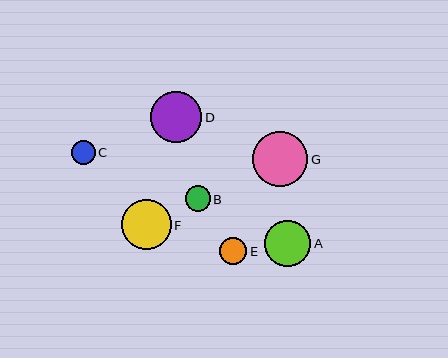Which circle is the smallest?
Circle C is the smallest with a size of approximately 24 pixels.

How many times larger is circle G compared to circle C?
Circle G is approximately 2.3 times the size of circle C.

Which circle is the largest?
Circle G is the largest with a size of approximately 55 pixels.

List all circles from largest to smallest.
From largest to smallest: G, D, F, A, E, B, C.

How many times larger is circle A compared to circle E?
Circle A is approximately 1.7 times the size of circle E.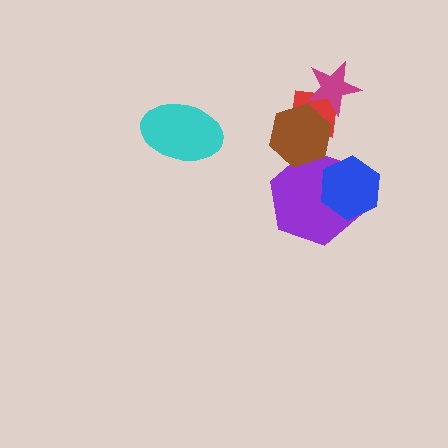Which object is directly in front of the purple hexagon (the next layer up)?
The blue hexagon is directly in front of the purple hexagon.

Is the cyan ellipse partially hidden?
No, no other shape covers it.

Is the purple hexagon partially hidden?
Yes, it is partially covered by another shape.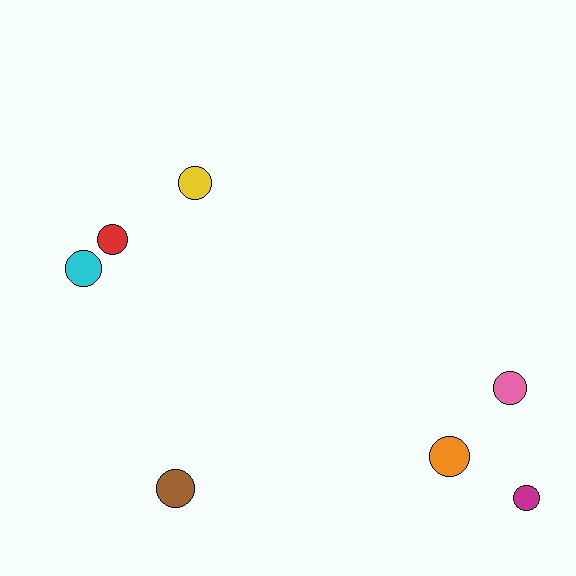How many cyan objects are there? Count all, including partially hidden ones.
There is 1 cyan object.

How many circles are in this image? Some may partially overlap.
There are 7 circles.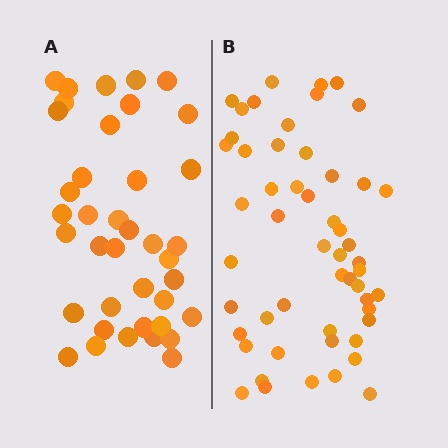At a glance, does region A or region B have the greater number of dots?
Region B (the right region) has more dots.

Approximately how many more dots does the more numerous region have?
Region B has approximately 15 more dots than region A.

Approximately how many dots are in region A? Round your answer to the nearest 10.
About 40 dots. (The exact count is 39, which rounds to 40.)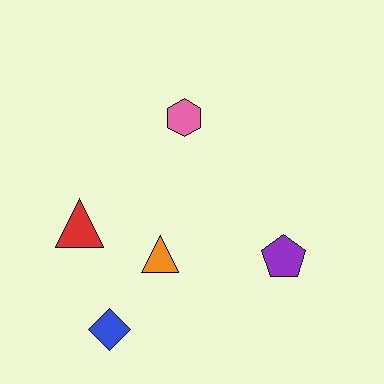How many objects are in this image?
There are 5 objects.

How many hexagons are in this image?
There is 1 hexagon.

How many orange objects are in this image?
There is 1 orange object.